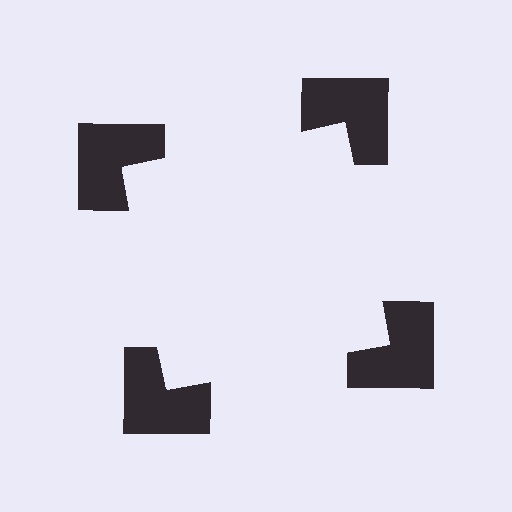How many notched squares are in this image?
There are 4 — one at each vertex of the illusory square.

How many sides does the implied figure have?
4 sides.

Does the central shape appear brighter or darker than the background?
It typically appears slightly brighter than the background, even though no actual brightness change is drawn.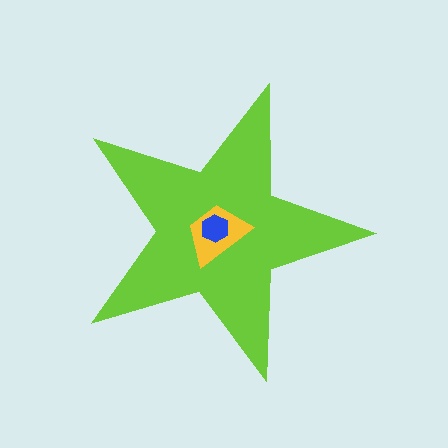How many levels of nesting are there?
3.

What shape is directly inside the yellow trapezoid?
The blue hexagon.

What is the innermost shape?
The blue hexagon.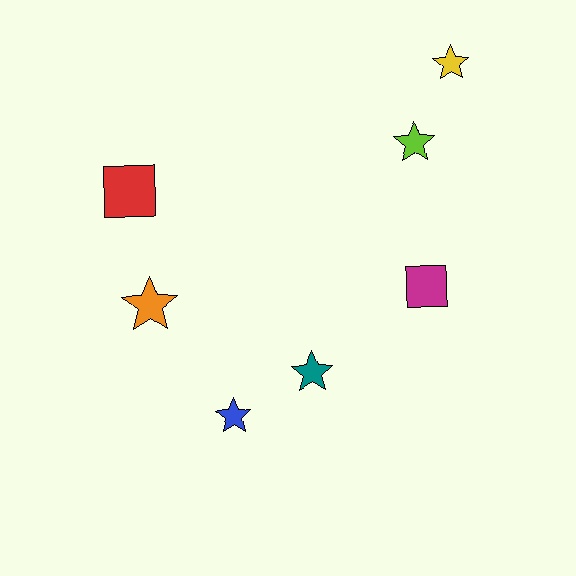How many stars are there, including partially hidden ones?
There are 5 stars.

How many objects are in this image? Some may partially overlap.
There are 7 objects.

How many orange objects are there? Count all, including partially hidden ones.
There is 1 orange object.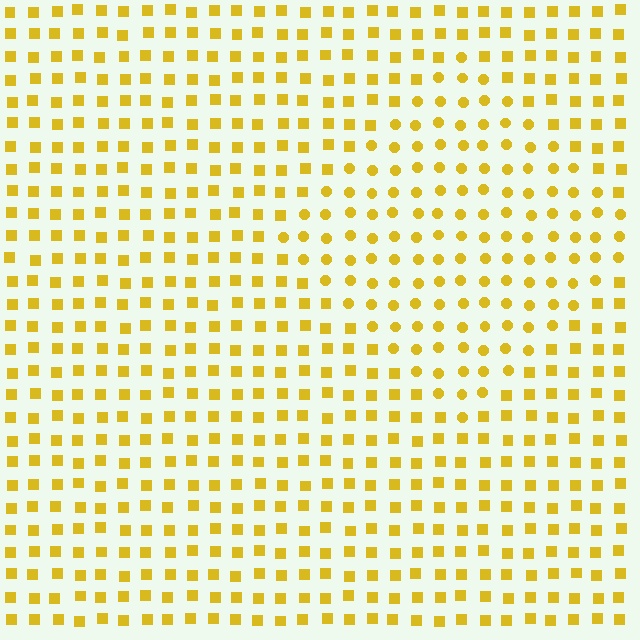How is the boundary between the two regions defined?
The boundary is defined by a change in element shape: circles inside vs. squares outside. All elements share the same color and spacing.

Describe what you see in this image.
The image is filled with small yellow elements arranged in a uniform grid. A diamond-shaped region contains circles, while the surrounding area contains squares. The boundary is defined purely by the change in element shape.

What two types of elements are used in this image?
The image uses circles inside the diamond region and squares outside it.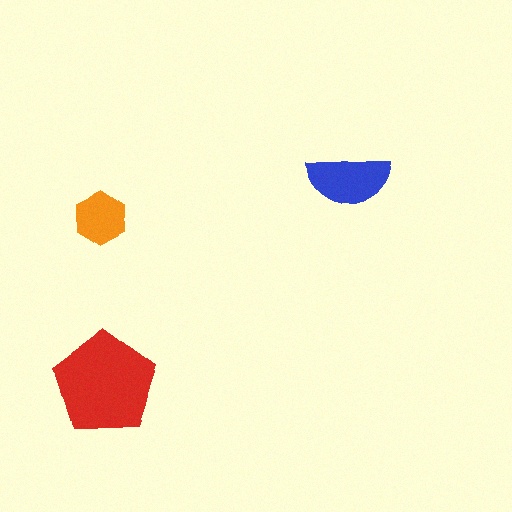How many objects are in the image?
There are 3 objects in the image.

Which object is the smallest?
The orange hexagon.